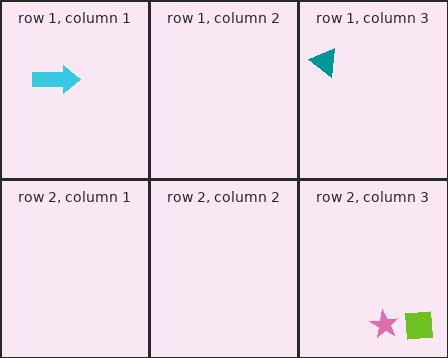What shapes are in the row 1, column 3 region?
The teal triangle.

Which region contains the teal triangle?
The row 1, column 3 region.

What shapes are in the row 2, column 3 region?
The lime square, the pink star.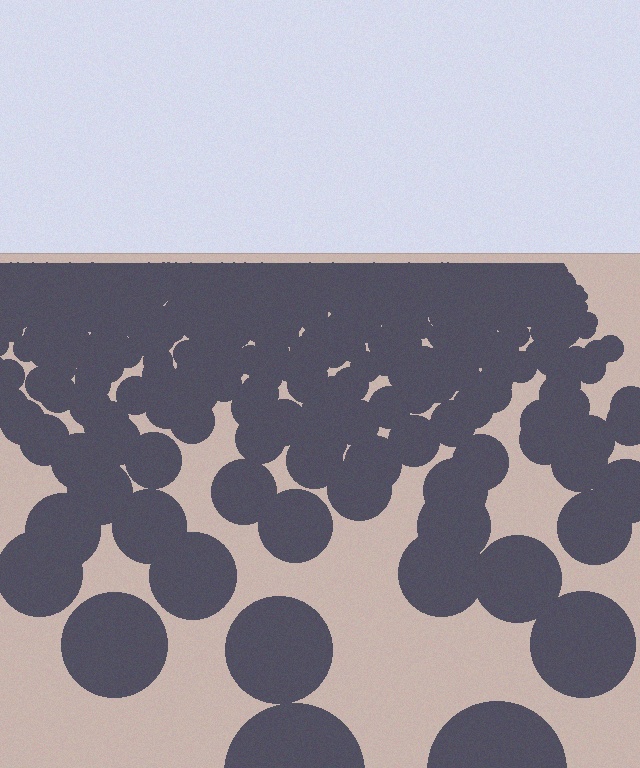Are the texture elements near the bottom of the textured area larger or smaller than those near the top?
Larger. Near the bottom, elements are closer to the viewer and appear at a bigger on-screen size.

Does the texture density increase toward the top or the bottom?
Density increases toward the top.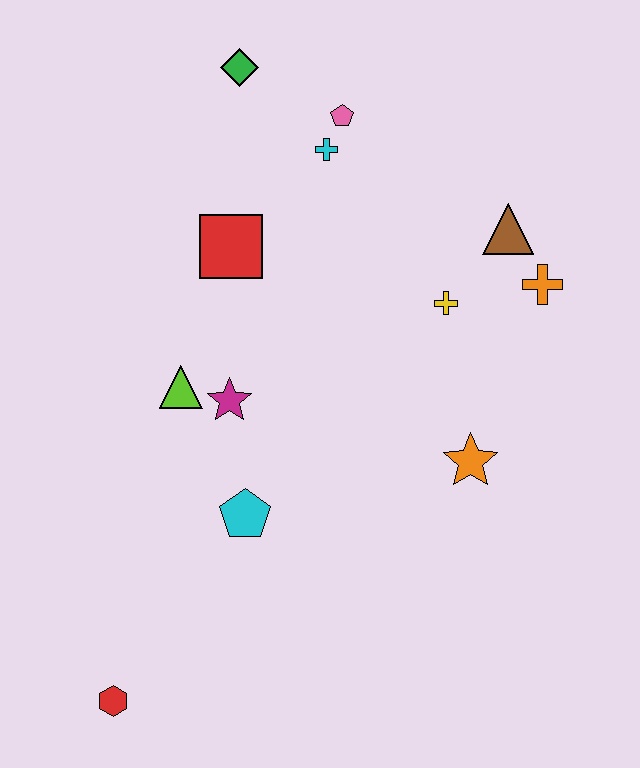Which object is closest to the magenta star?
The lime triangle is closest to the magenta star.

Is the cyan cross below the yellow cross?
No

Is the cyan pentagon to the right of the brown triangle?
No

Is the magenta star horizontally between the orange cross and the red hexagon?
Yes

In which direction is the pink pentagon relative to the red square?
The pink pentagon is above the red square.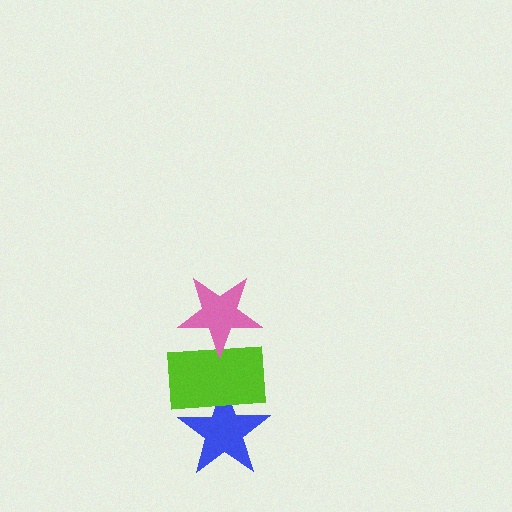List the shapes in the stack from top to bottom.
From top to bottom: the pink star, the lime rectangle, the blue star.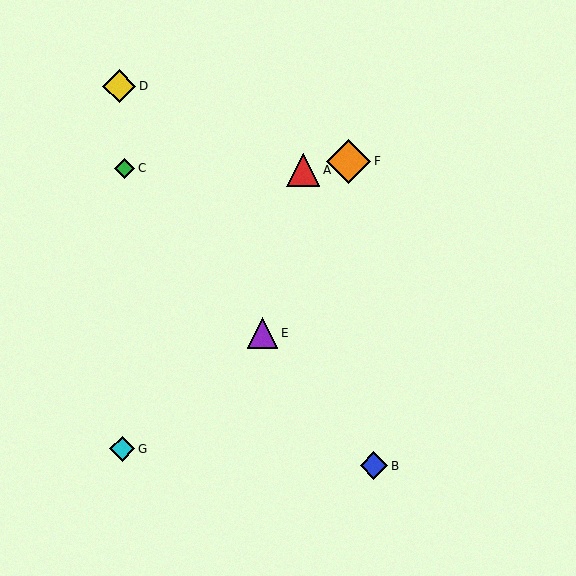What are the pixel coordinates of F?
Object F is at (349, 161).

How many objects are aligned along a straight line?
3 objects (B, C, E) are aligned along a straight line.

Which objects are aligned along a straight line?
Objects B, C, E are aligned along a straight line.